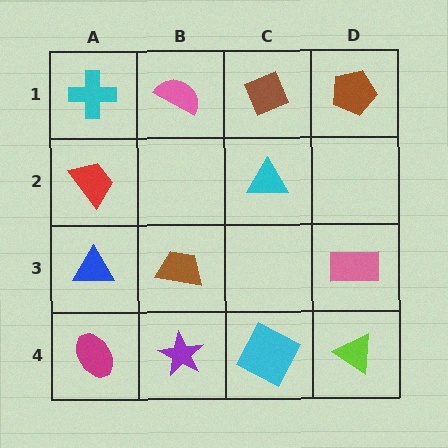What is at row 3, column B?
A brown trapezoid.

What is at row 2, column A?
A red trapezoid.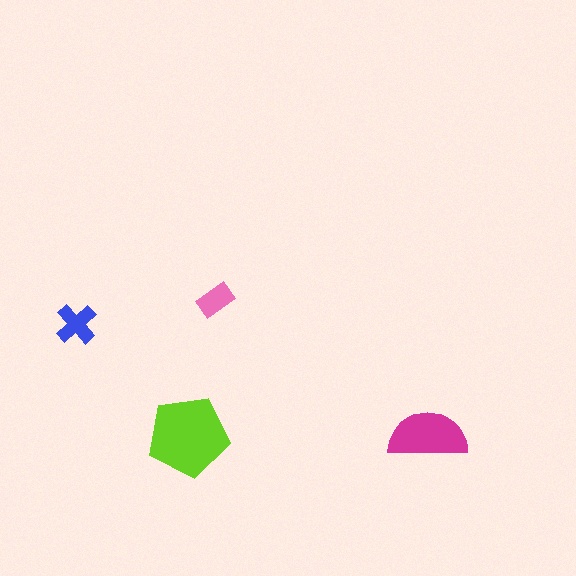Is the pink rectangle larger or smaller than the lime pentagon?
Smaller.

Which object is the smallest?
The pink rectangle.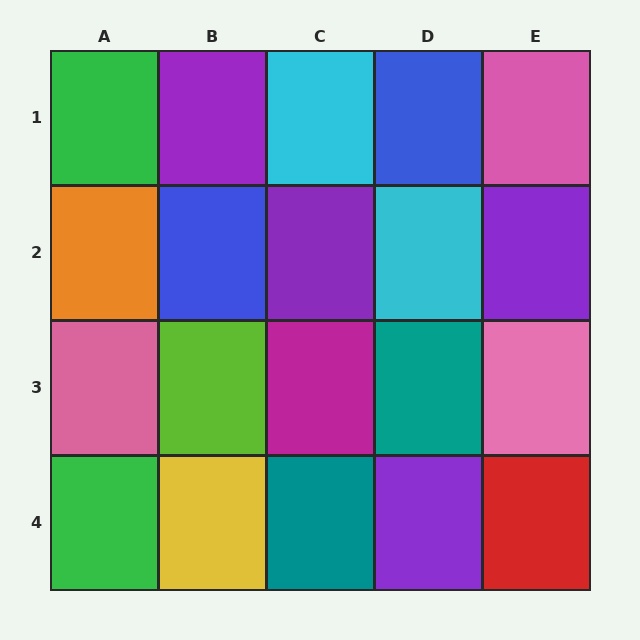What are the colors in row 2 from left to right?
Orange, blue, purple, cyan, purple.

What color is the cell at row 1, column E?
Pink.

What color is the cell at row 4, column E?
Red.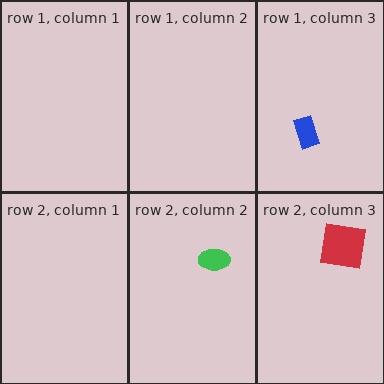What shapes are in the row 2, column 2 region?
The green ellipse.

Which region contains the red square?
The row 2, column 3 region.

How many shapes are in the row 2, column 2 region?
1.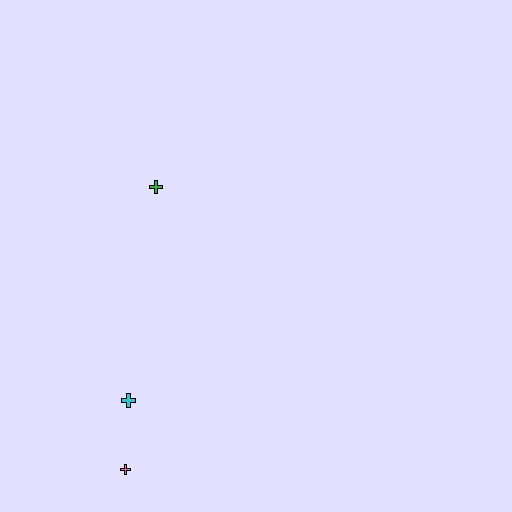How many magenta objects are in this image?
There are no magenta objects.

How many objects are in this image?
There are 3 objects.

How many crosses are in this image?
There are 3 crosses.